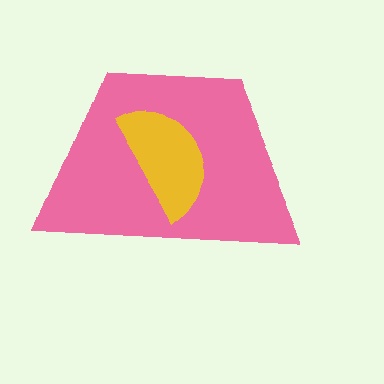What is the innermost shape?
The yellow semicircle.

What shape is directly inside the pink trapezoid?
The yellow semicircle.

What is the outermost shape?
The pink trapezoid.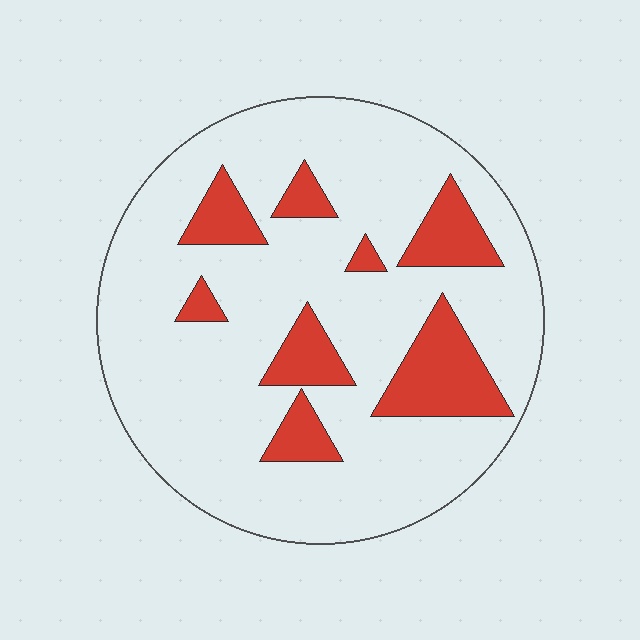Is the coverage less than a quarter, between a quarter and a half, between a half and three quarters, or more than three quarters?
Less than a quarter.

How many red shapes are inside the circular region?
8.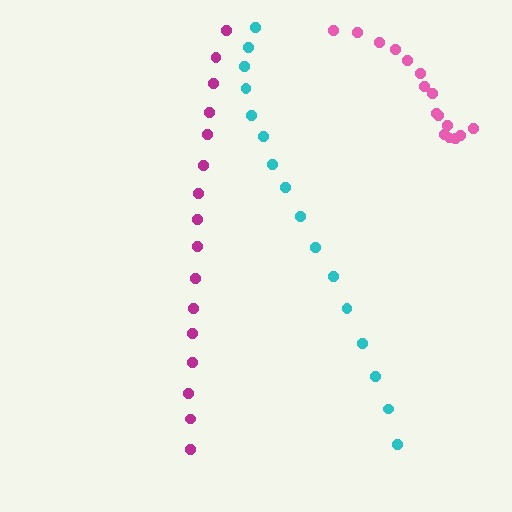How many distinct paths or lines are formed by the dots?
There are 3 distinct paths.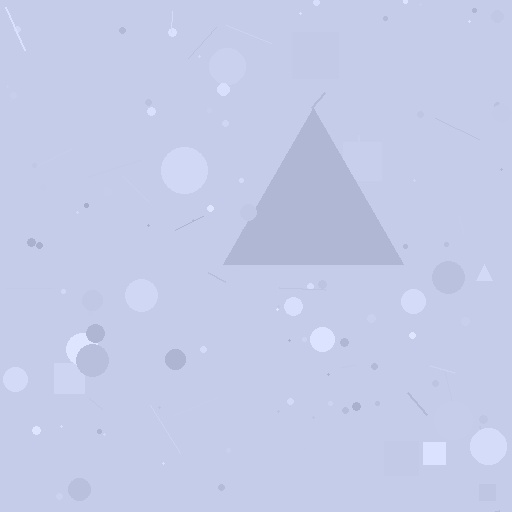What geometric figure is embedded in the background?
A triangle is embedded in the background.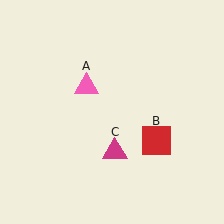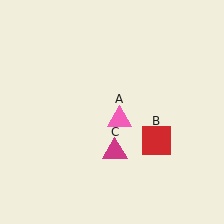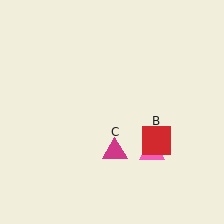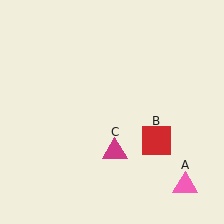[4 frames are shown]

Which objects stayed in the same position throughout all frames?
Red square (object B) and magenta triangle (object C) remained stationary.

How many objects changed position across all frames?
1 object changed position: pink triangle (object A).